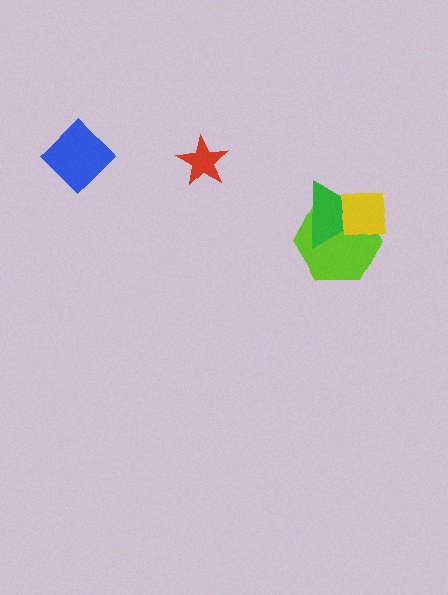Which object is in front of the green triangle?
The yellow square is in front of the green triangle.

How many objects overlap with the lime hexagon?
2 objects overlap with the lime hexagon.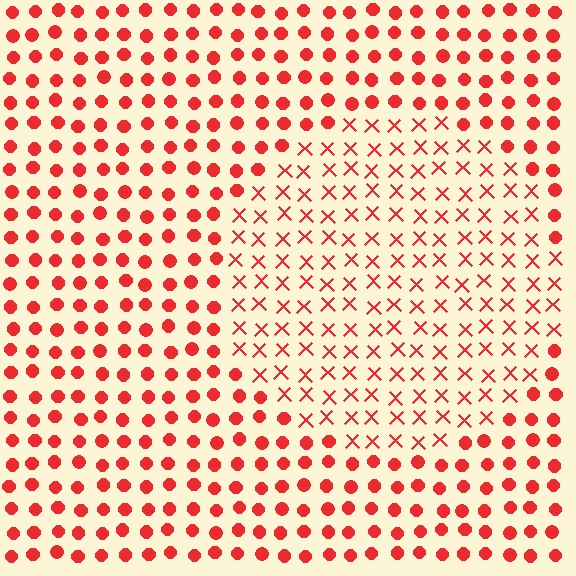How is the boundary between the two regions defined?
The boundary is defined by a change in element shape: X marks inside vs. circles outside. All elements share the same color and spacing.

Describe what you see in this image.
The image is filled with small red elements arranged in a uniform grid. A circle-shaped region contains X marks, while the surrounding area contains circles. The boundary is defined purely by the change in element shape.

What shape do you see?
I see a circle.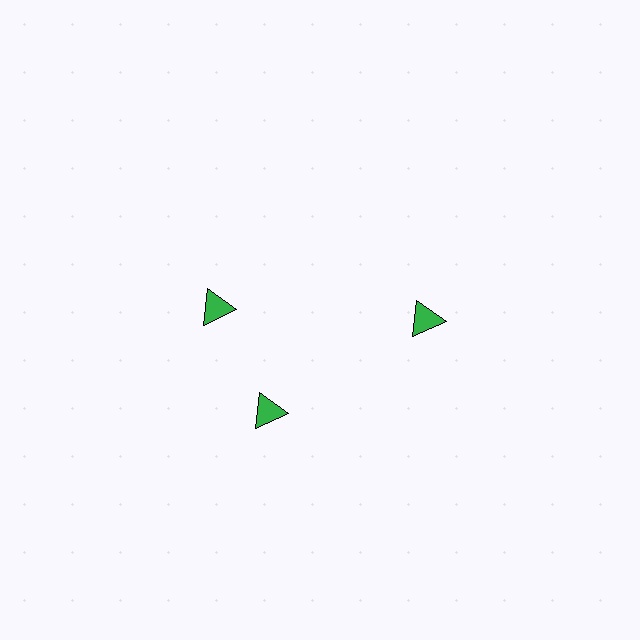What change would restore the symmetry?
The symmetry would be restored by rotating it back into even spacing with its neighbors so that all 3 triangles sit at equal angles and equal distance from the center.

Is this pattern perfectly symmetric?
No. The 3 green triangles are arranged in a ring, but one element near the 11 o'clock position is rotated out of alignment along the ring, breaking the 3-fold rotational symmetry.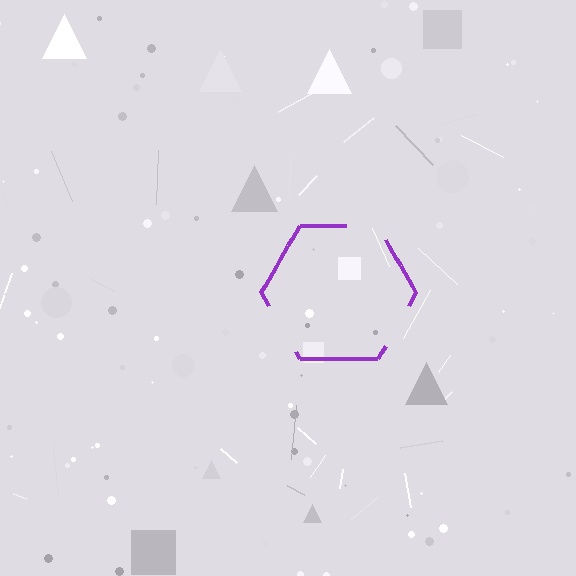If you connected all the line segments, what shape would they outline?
They would outline a hexagon.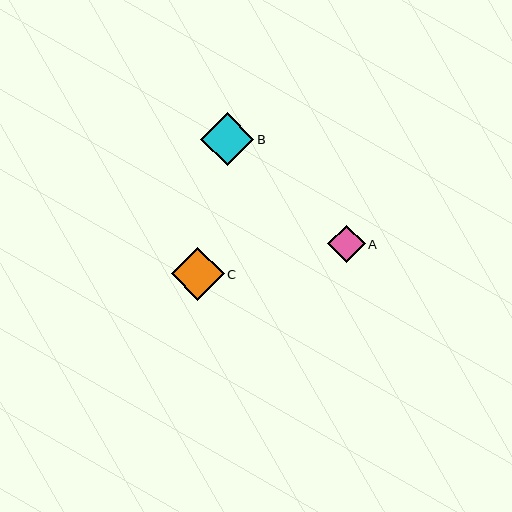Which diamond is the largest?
Diamond B is the largest with a size of approximately 53 pixels.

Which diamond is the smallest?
Diamond A is the smallest with a size of approximately 37 pixels.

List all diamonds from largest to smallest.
From largest to smallest: B, C, A.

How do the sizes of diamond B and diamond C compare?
Diamond B and diamond C are approximately the same size.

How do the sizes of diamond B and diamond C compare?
Diamond B and diamond C are approximately the same size.